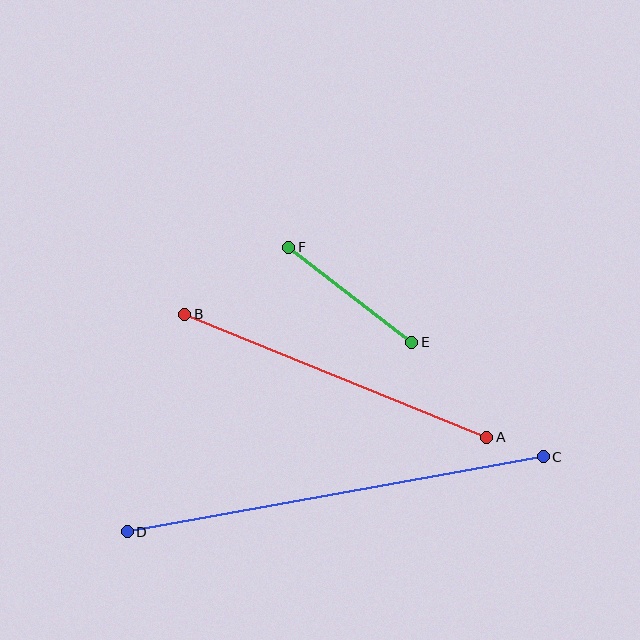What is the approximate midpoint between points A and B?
The midpoint is at approximately (336, 376) pixels.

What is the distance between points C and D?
The distance is approximately 422 pixels.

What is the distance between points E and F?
The distance is approximately 155 pixels.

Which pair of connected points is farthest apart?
Points C and D are farthest apart.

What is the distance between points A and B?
The distance is approximately 326 pixels.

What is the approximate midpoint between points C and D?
The midpoint is at approximately (335, 494) pixels.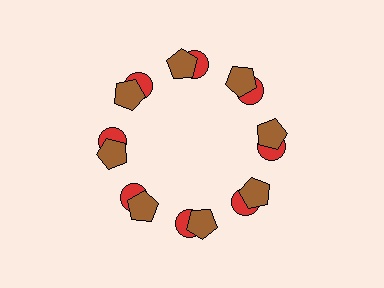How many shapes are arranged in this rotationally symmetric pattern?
There are 16 shapes, arranged in 8 groups of 2.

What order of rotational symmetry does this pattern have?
This pattern has 8-fold rotational symmetry.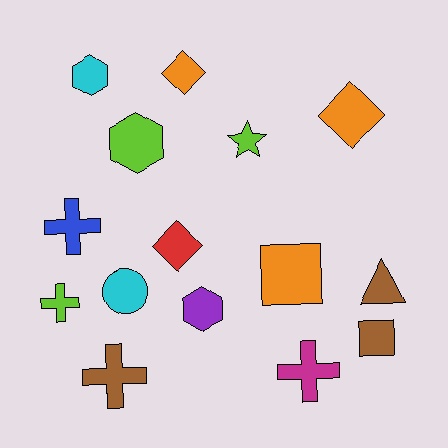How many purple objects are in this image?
There is 1 purple object.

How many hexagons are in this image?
There are 3 hexagons.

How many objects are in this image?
There are 15 objects.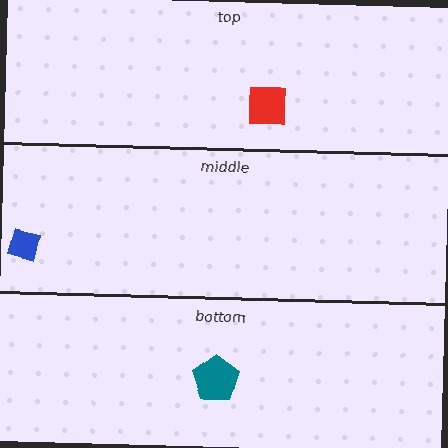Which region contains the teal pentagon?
The bottom region.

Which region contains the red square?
The top region.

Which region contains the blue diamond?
The middle region.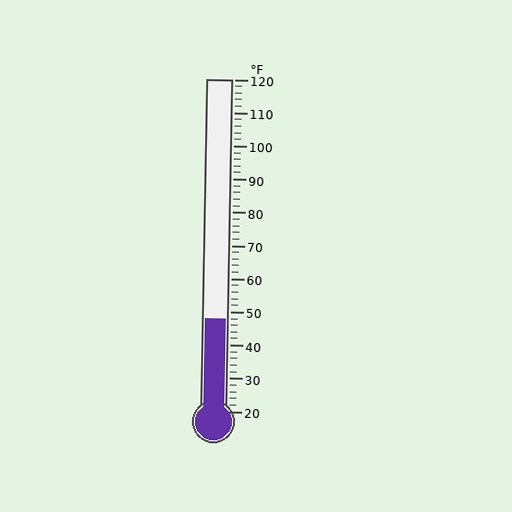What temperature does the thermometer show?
The thermometer shows approximately 48°F.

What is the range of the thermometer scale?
The thermometer scale ranges from 20°F to 120°F.